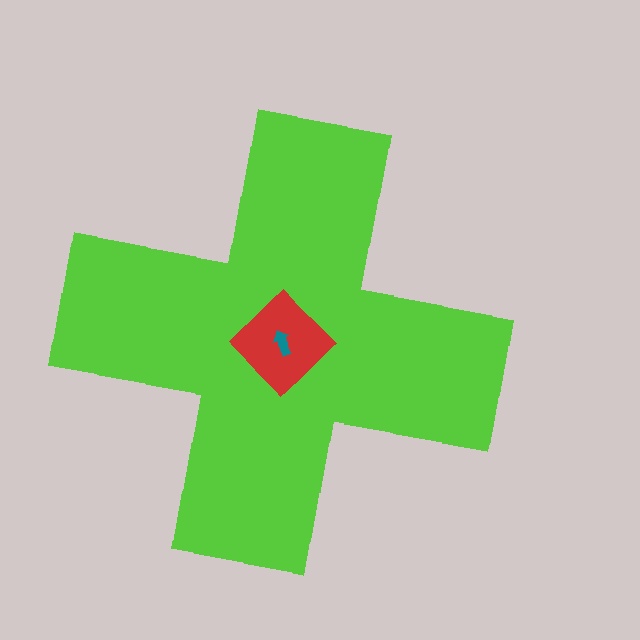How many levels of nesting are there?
3.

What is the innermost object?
The teal arrow.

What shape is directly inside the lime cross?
The red diamond.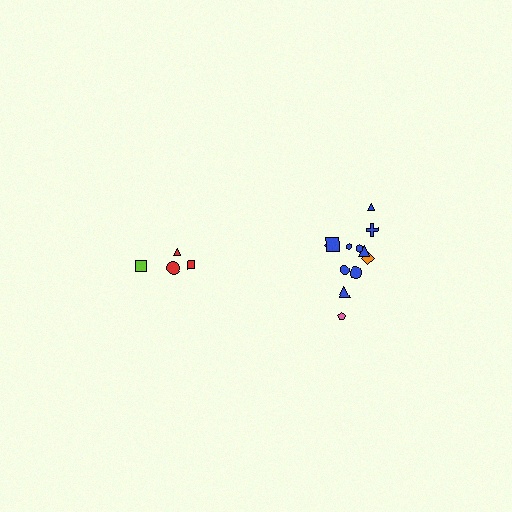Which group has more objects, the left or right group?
The right group.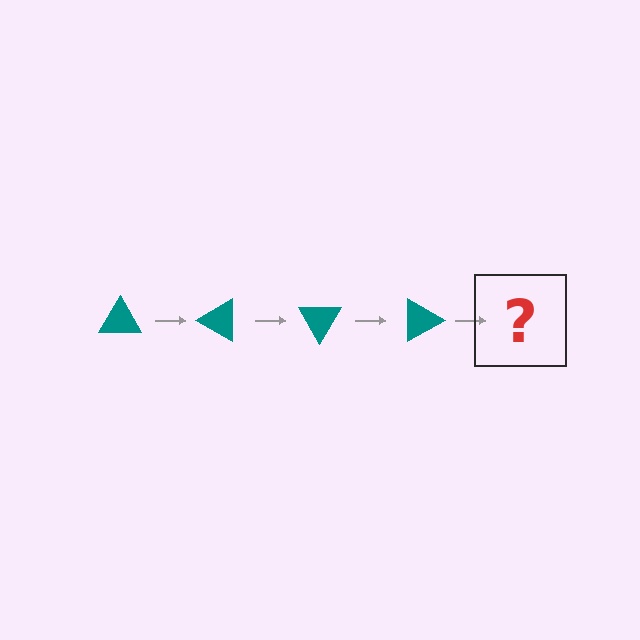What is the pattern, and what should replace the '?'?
The pattern is that the triangle rotates 30 degrees each step. The '?' should be a teal triangle rotated 120 degrees.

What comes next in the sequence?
The next element should be a teal triangle rotated 120 degrees.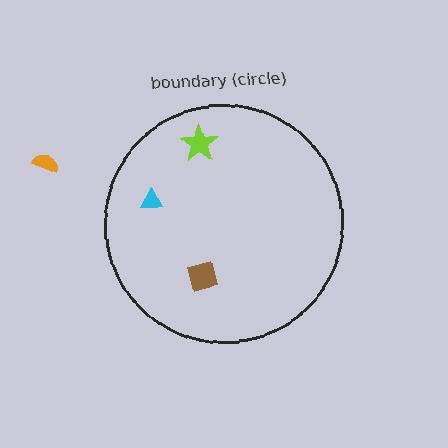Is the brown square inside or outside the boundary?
Inside.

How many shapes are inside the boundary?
3 inside, 1 outside.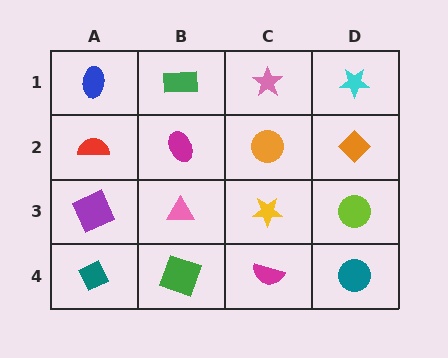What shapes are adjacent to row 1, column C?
An orange circle (row 2, column C), a green rectangle (row 1, column B), a cyan star (row 1, column D).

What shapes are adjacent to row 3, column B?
A magenta ellipse (row 2, column B), a green square (row 4, column B), a purple square (row 3, column A), a yellow star (row 3, column C).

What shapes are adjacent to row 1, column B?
A magenta ellipse (row 2, column B), a blue ellipse (row 1, column A), a pink star (row 1, column C).